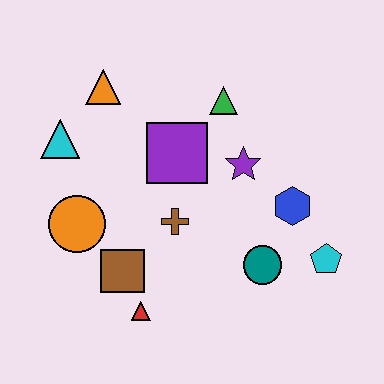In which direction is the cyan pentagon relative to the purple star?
The cyan pentagon is below the purple star.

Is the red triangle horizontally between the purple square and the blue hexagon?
No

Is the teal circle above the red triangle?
Yes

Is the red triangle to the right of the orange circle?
Yes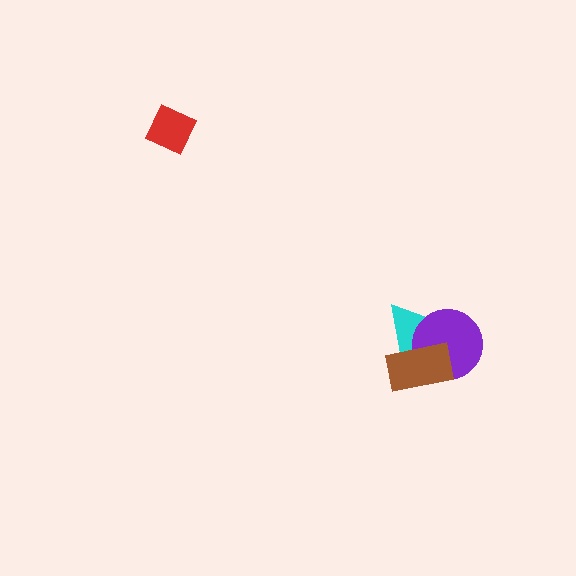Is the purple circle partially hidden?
Yes, it is partially covered by another shape.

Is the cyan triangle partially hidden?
Yes, it is partially covered by another shape.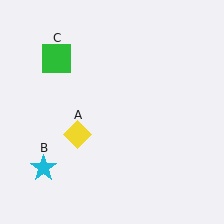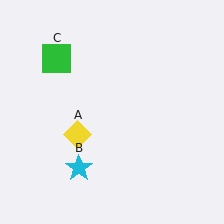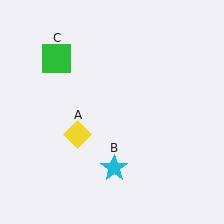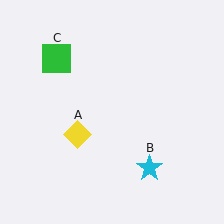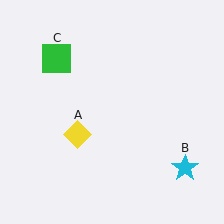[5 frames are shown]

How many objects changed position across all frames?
1 object changed position: cyan star (object B).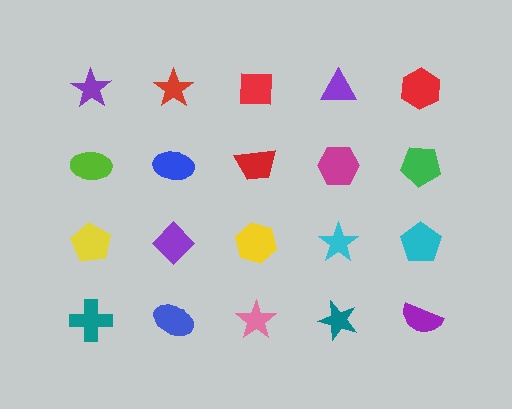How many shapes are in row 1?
5 shapes.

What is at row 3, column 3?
A yellow hexagon.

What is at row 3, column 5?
A cyan pentagon.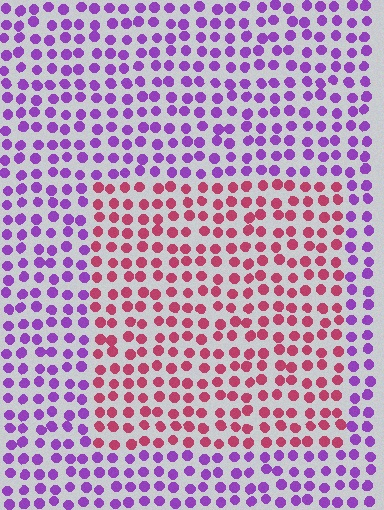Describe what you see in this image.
The image is filled with small purple elements in a uniform arrangement. A rectangle-shaped region is visible where the elements are tinted to a slightly different hue, forming a subtle color boundary.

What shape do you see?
I see a rectangle.